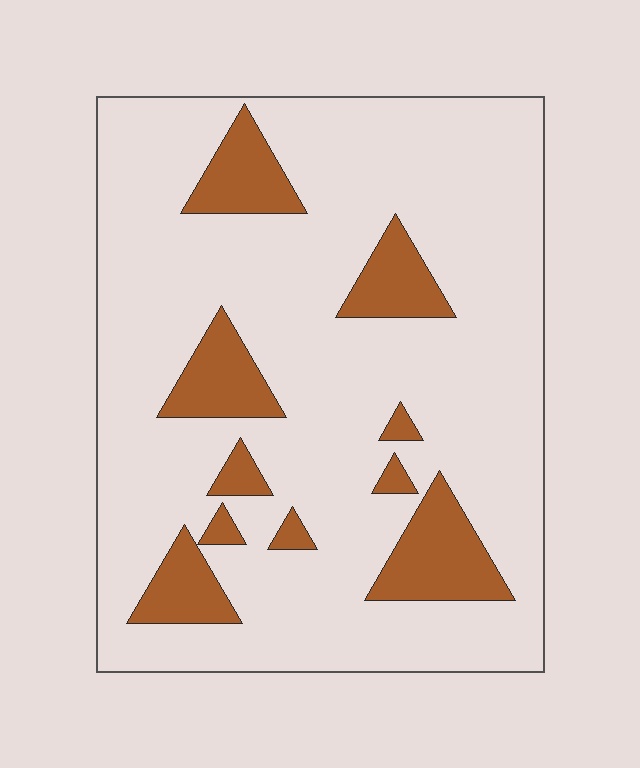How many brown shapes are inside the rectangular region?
10.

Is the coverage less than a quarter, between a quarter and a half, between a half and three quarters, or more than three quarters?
Less than a quarter.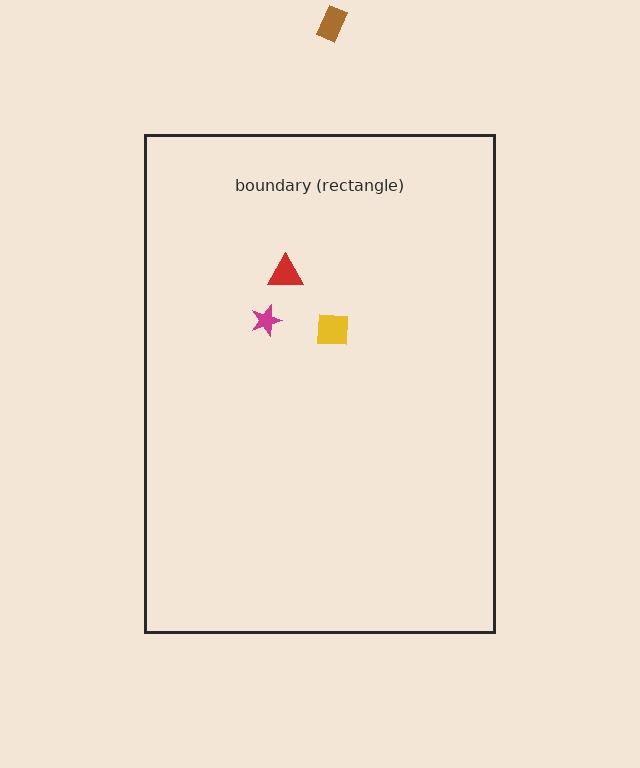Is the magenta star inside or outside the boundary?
Inside.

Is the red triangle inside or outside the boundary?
Inside.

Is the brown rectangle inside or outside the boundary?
Outside.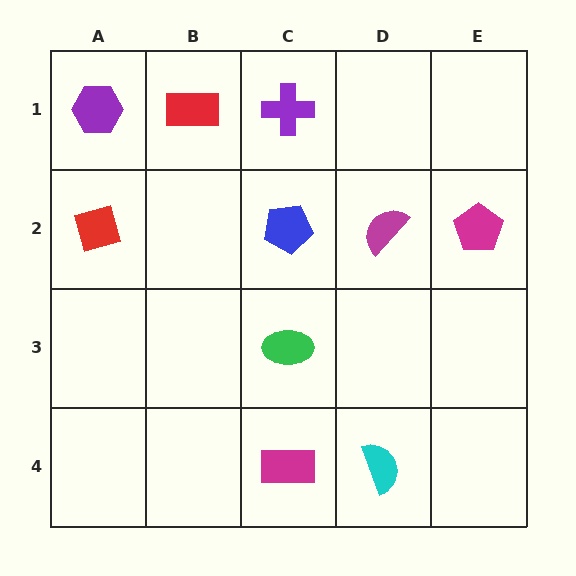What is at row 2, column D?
A magenta semicircle.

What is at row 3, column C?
A green ellipse.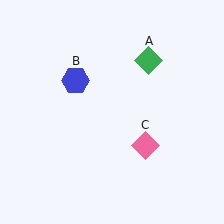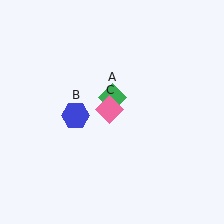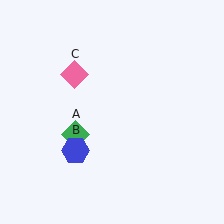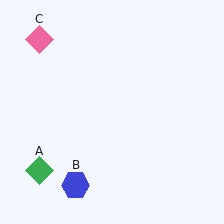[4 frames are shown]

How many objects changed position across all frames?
3 objects changed position: green diamond (object A), blue hexagon (object B), pink diamond (object C).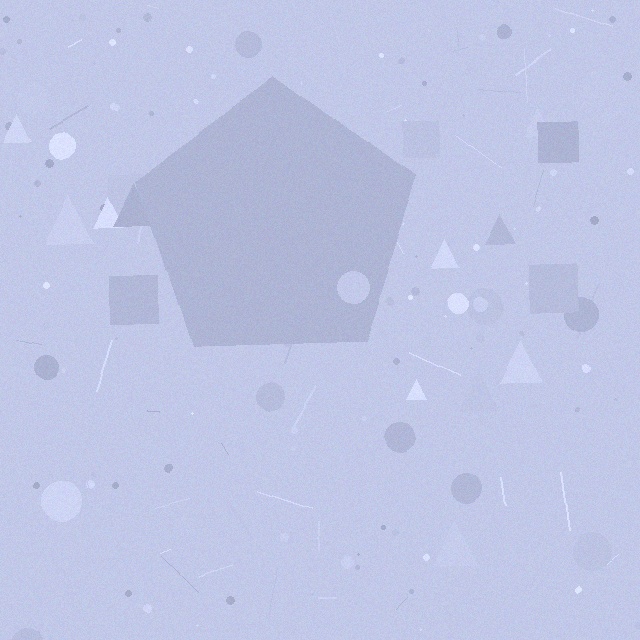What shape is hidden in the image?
A pentagon is hidden in the image.